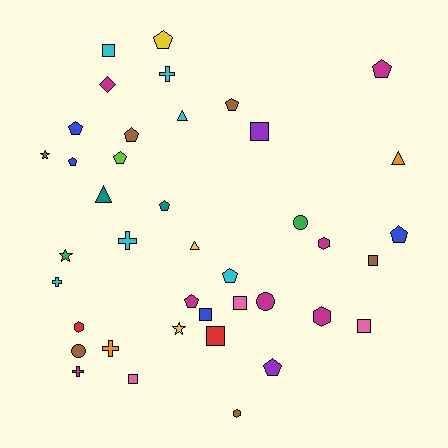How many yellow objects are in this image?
There are 3 yellow objects.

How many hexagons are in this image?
There are 4 hexagons.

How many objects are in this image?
There are 40 objects.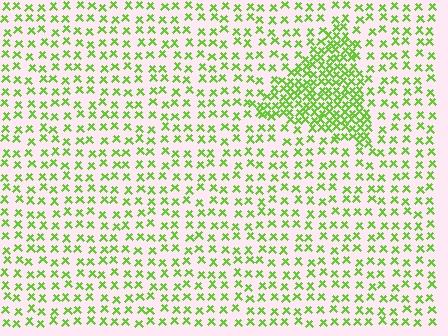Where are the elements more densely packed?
The elements are more densely packed inside the triangle boundary.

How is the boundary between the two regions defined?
The boundary is defined by a change in element density (approximately 2.5x ratio). All elements are the same color, size, and shape.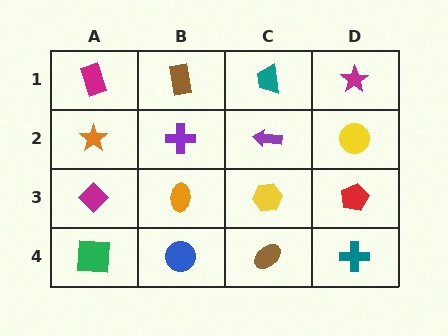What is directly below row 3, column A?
A green square.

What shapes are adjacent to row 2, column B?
A brown rectangle (row 1, column B), an orange ellipse (row 3, column B), an orange star (row 2, column A), a purple arrow (row 2, column C).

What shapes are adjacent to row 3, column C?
A purple arrow (row 2, column C), a brown ellipse (row 4, column C), an orange ellipse (row 3, column B), a red pentagon (row 3, column D).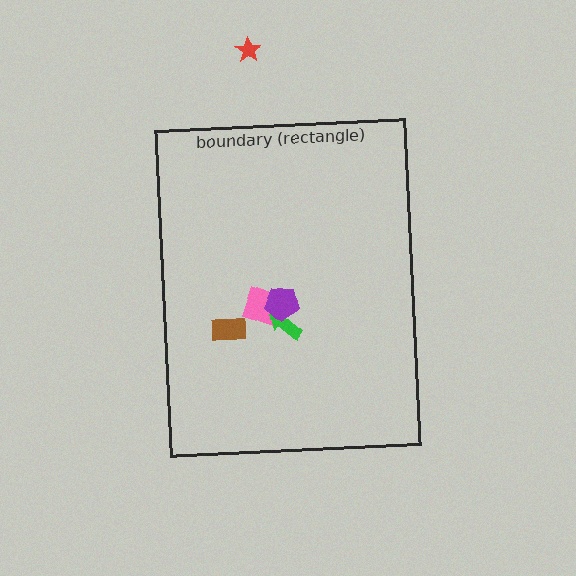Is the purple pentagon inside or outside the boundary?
Inside.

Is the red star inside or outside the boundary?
Outside.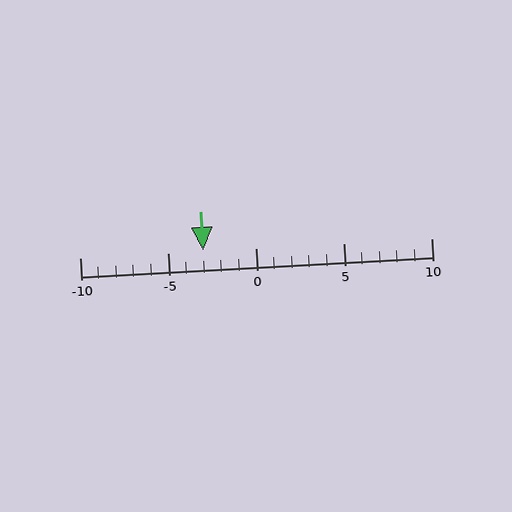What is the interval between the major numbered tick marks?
The major tick marks are spaced 5 units apart.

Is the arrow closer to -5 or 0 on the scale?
The arrow is closer to -5.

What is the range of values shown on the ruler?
The ruler shows values from -10 to 10.